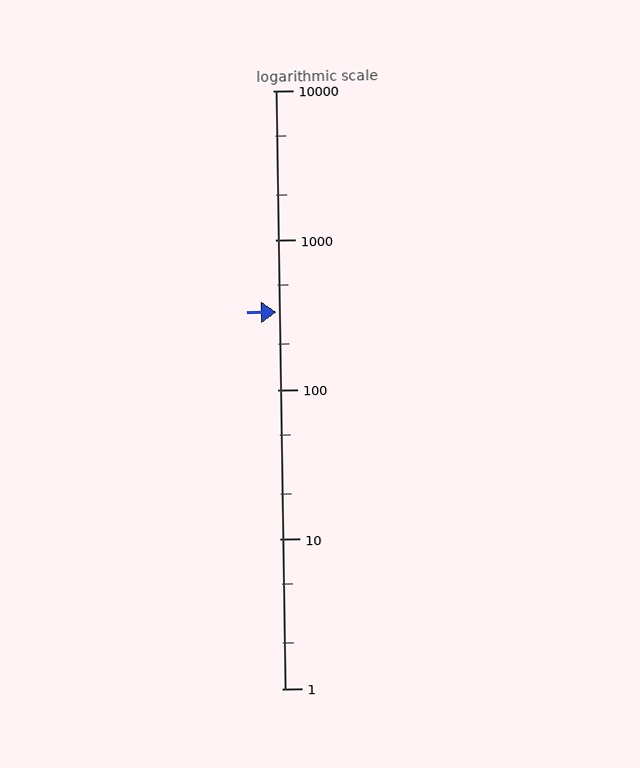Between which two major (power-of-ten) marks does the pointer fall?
The pointer is between 100 and 1000.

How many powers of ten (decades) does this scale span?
The scale spans 4 decades, from 1 to 10000.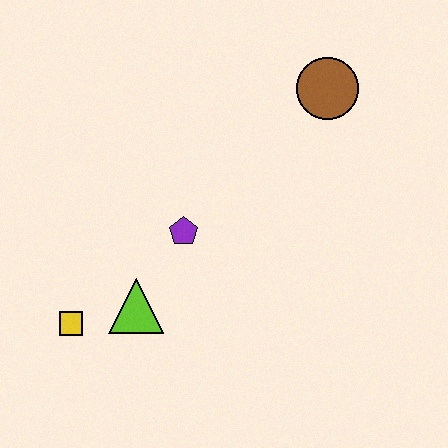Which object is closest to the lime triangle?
The yellow square is closest to the lime triangle.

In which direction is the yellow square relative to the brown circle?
The yellow square is to the left of the brown circle.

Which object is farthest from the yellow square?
The brown circle is farthest from the yellow square.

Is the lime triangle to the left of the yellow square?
No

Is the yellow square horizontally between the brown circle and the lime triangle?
No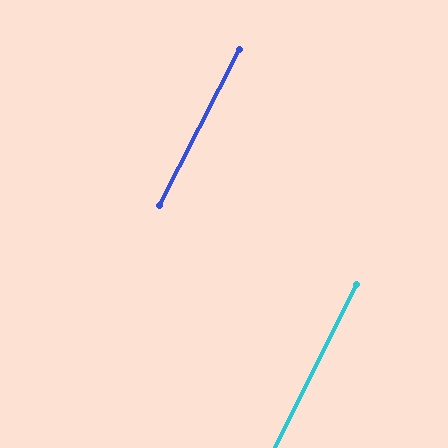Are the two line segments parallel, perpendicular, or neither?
Parallel — their directions differ by only 0.7°.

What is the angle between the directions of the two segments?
Approximately 1 degree.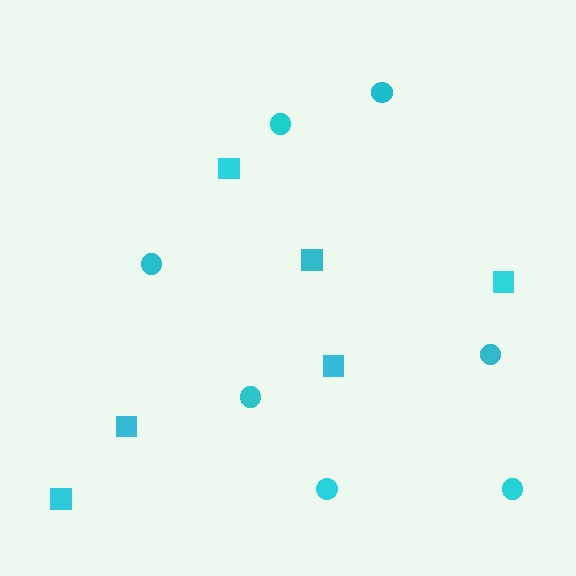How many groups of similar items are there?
There are 2 groups: one group of squares (6) and one group of circles (7).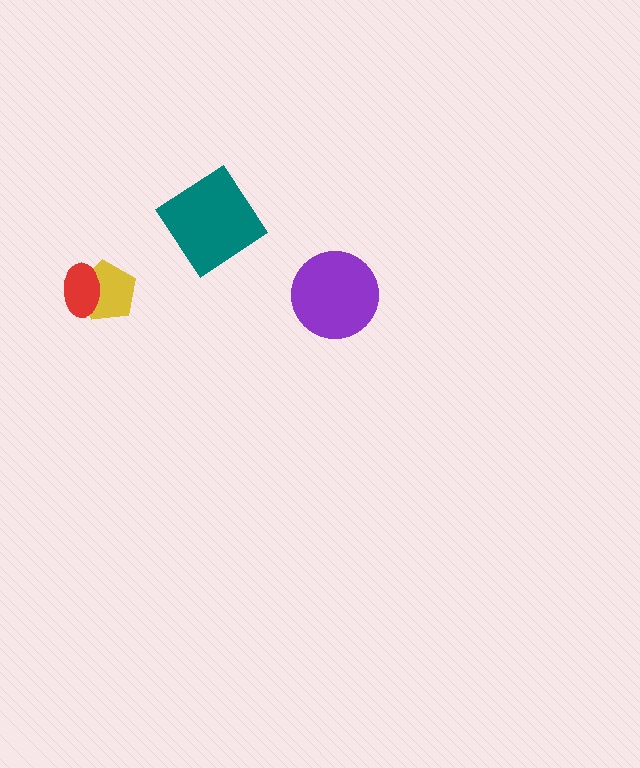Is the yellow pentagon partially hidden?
Yes, it is partially covered by another shape.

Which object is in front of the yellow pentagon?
The red ellipse is in front of the yellow pentagon.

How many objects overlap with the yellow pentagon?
1 object overlaps with the yellow pentagon.